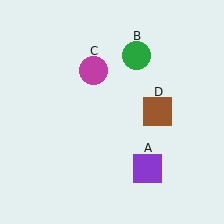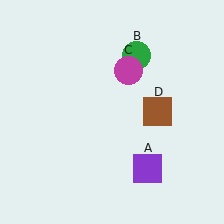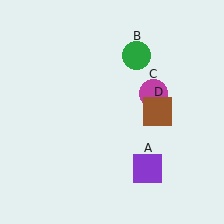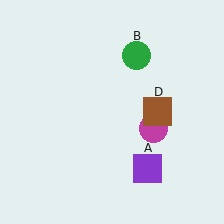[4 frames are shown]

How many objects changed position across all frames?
1 object changed position: magenta circle (object C).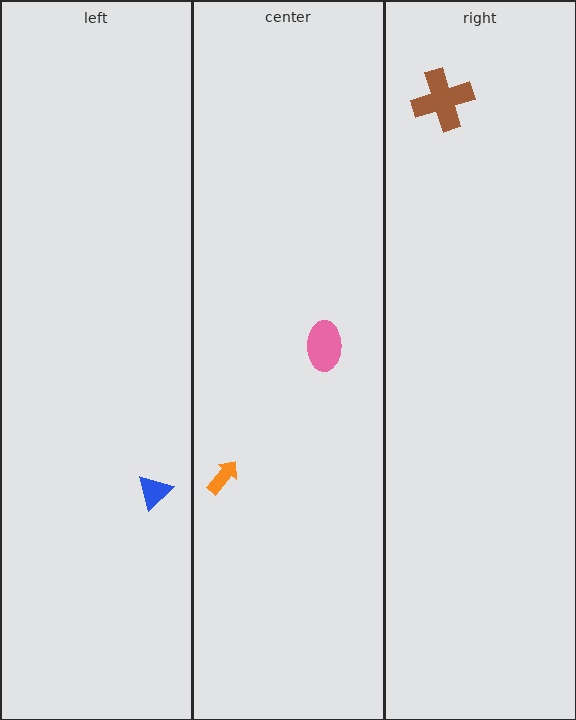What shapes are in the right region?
The brown cross.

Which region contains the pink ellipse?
The center region.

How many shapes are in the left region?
1.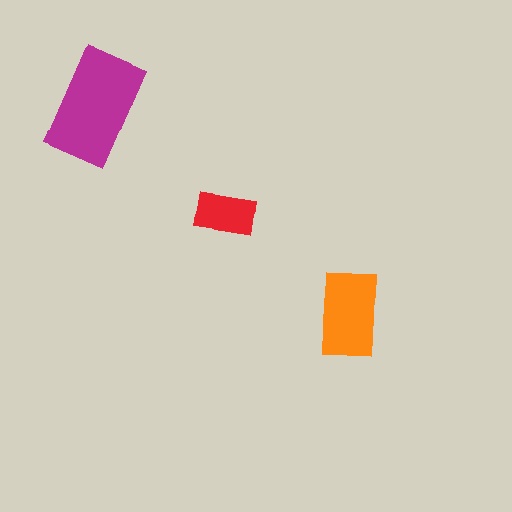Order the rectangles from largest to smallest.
the magenta one, the orange one, the red one.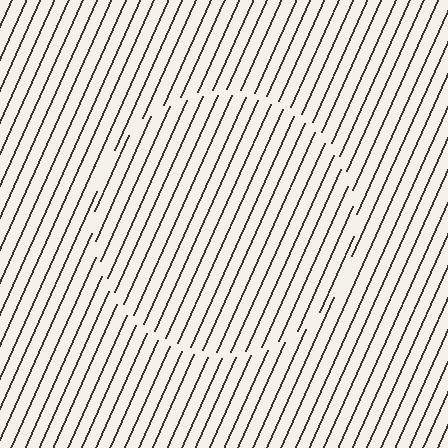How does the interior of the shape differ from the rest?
The interior of the shape contains the same grating, shifted by half a period — the contour is defined by the phase discontinuity where line-ends from the inner and outer gratings abut.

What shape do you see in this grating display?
An illusory circle. The interior of the shape contains the same grating, shifted by half a period — the contour is defined by the phase discontinuity where line-ends from the inner and outer gratings abut.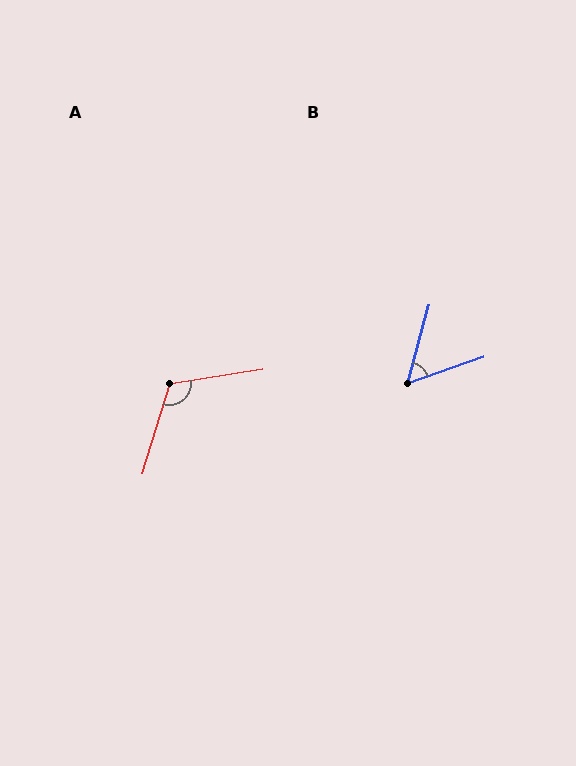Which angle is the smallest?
B, at approximately 56 degrees.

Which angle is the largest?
A, at approximately 116 degrees.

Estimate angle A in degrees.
Approximately 116 degrees.